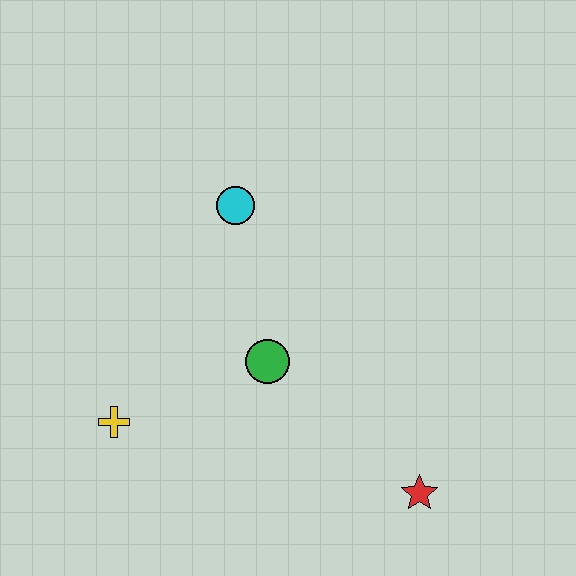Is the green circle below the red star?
No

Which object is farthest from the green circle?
The red star is farthest from the green circle.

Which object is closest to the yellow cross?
The green circle is closest to the yellow cross.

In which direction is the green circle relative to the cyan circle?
The green circle is below the cyan circle.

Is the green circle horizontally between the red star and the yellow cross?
Yes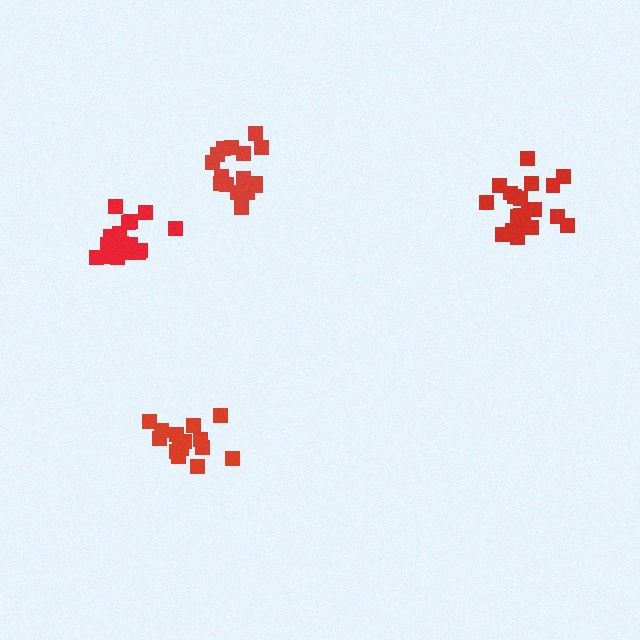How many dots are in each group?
Group 1: 17 dots, Group 2: 15 dots, Group 3: 17 dots, Group 4: 20 dots (69 total).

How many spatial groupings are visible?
There are 4 spatial groupings.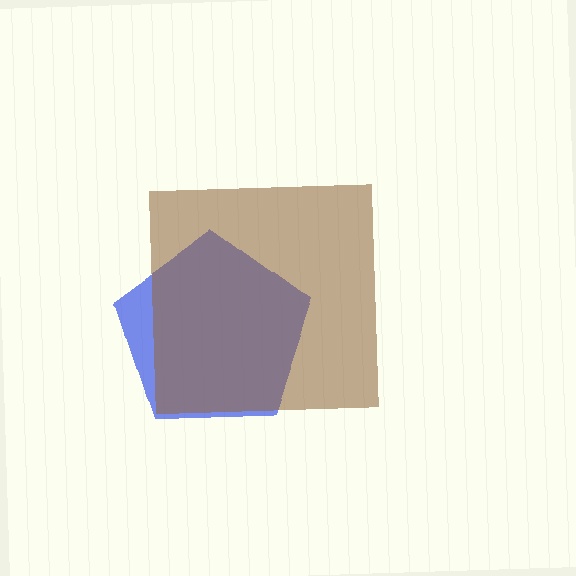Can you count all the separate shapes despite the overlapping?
Yes, there are 2 separate shapes.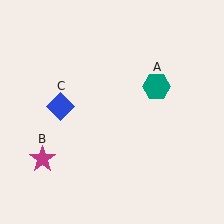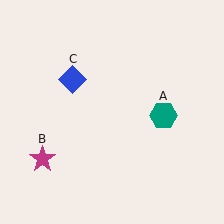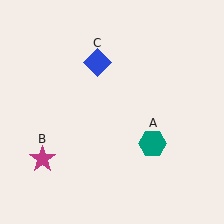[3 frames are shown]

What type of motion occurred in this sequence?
The teal hexagon (object A), blue diamond (object C) rotated clockwise around the center of the scene.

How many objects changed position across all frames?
2 objects changed position: teal hexagon (object A), blue diamond (object C).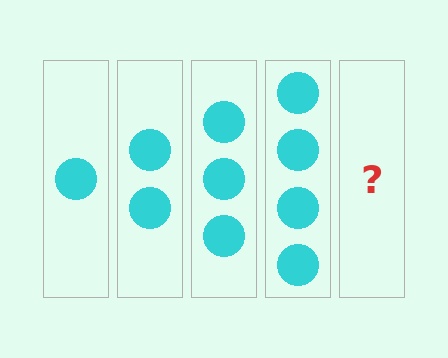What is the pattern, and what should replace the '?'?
The pattern is that each step adds one more circle. The '?' should be 5 circles.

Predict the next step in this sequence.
The next step is 5 circles.